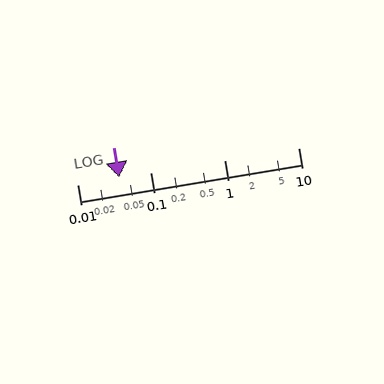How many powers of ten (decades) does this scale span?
The scale spans 3 decades, from 0.01 to 10.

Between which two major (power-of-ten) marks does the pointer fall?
The pointer is between 0.01 and 0.1.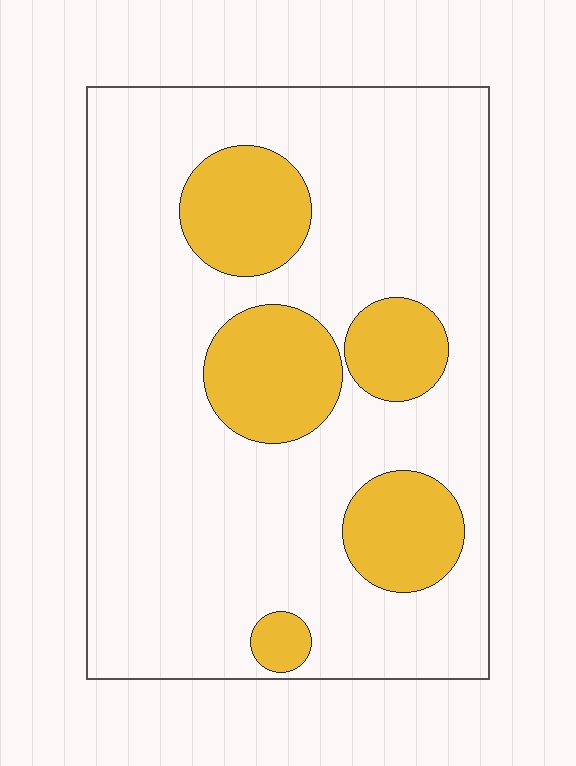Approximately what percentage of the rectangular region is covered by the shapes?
Approximately 20%.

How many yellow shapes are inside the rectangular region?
5.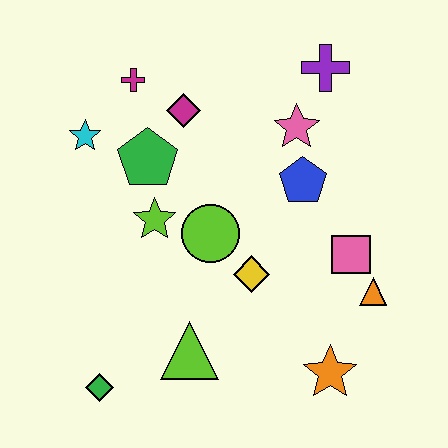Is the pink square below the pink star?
Yes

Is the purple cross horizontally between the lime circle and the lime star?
No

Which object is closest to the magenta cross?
The magenta diamond is closest to the magenta cross.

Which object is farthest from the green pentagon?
The orange star is farthest from the green pentagon.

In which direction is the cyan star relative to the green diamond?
The cyan star is above the green diamond.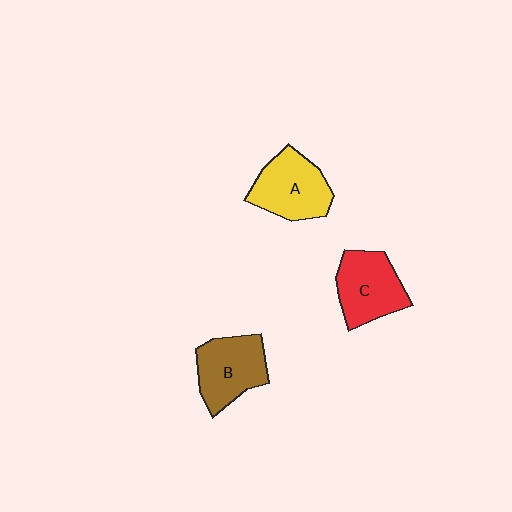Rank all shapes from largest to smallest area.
From largest to smallest: A (yellow), B (brown), C (red).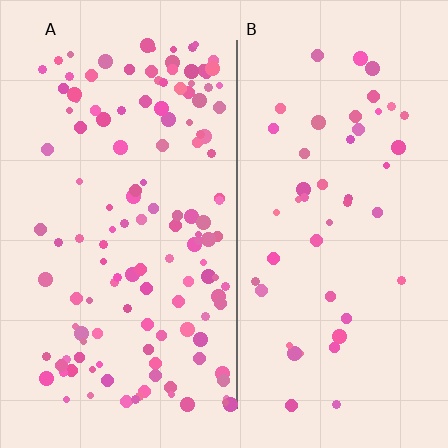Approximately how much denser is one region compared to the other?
Approximately 2.9× — region A over region B.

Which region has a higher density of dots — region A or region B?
A (the left).